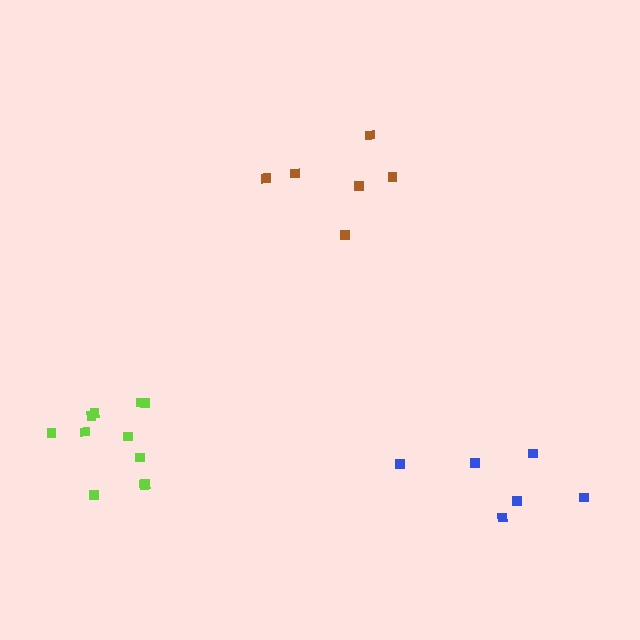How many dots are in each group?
Group 1: 6 dots, Group 2: 11 dots, Group 3: 6 dots (23 total).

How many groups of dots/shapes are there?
There are 3 groups.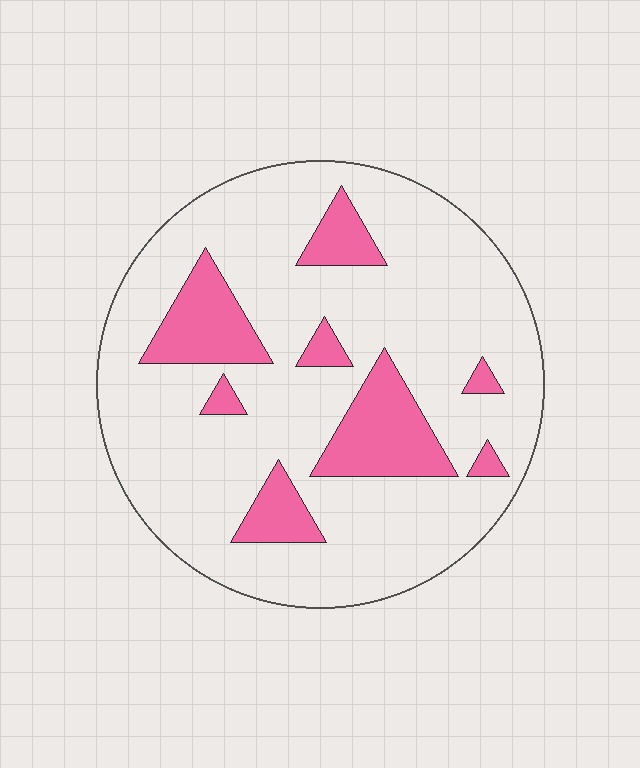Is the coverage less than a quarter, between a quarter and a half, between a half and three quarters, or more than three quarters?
Less than a quarter.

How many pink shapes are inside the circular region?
8.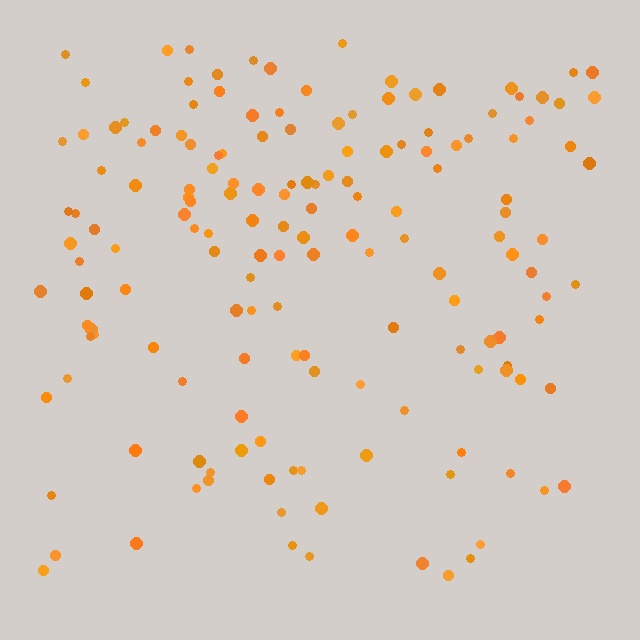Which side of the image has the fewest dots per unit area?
The bottom.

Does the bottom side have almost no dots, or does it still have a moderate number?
Still a moderate number, just noticeably fewer than the top.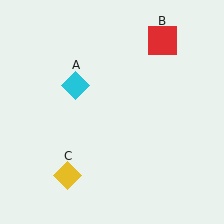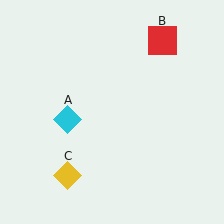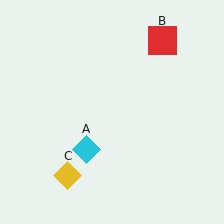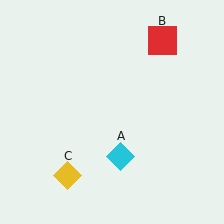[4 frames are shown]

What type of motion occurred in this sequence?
The cyan diamond (object A) rotated counterclockwise around the center of the scene.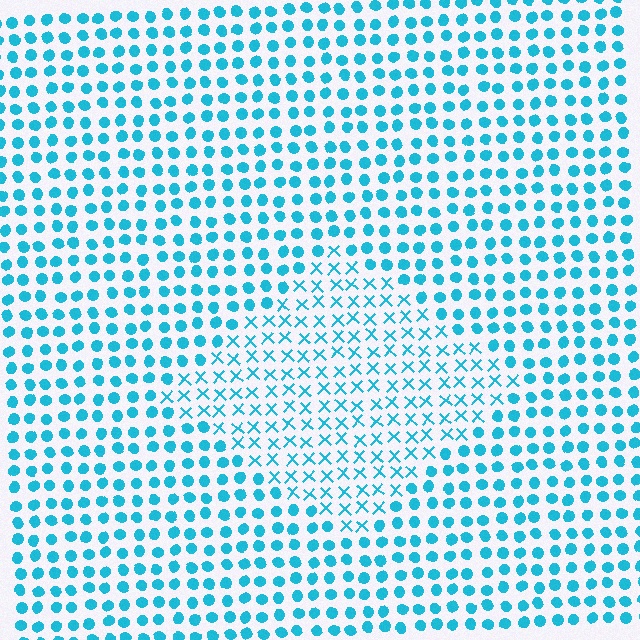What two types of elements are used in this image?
The image uses X marks inside the diamond region and circles outside it.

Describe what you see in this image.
The image is filled with small cyan elements arranged in a uniform grid. A diamond-shaped region contains X marks, while the surrounding area contains circles. The boundary is defined purely by the change in element shape.